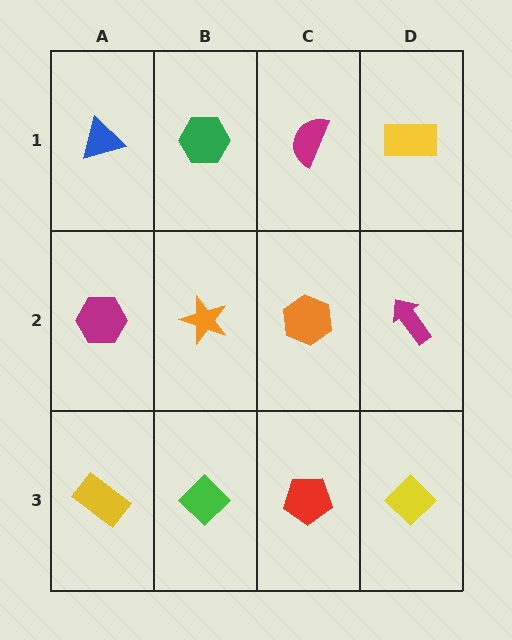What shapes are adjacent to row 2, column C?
A magenta semicircle (row 1, column C), a red pentagon (row 3, column C), an orange star (row 2, column B), a magenta arrow (row 2, column D).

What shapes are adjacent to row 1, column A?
A magenta hexagon (row 2, column A), a green hexagon (row 1, column B).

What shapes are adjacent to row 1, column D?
A magenta arrow (row 2, column D), a magenta semicircle (row 1, column C).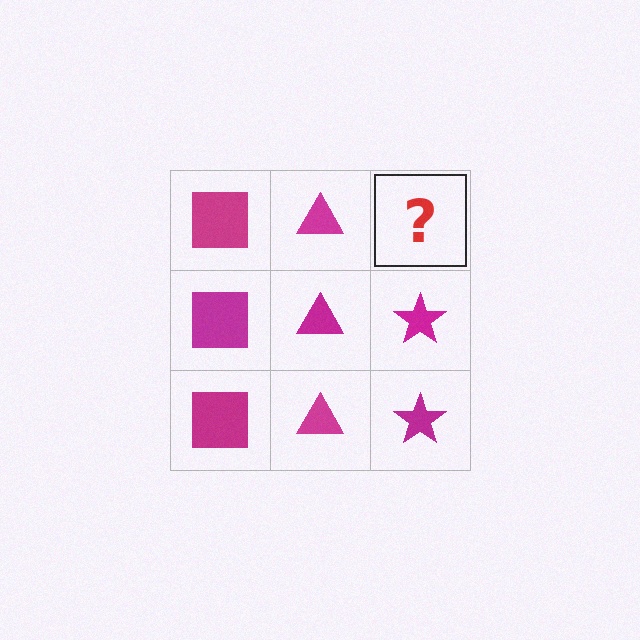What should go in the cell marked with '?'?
The missing cell should contain a magenta star.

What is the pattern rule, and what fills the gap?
The rule is that each column has a consistent shape. The gap should be filled with a magenta star.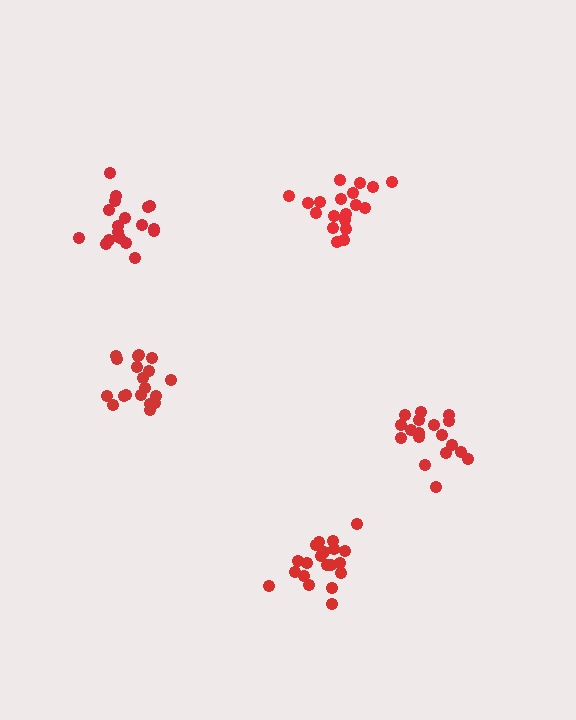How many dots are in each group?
Group 1: 19 dots, Group 2: 20 dots, Group 3: 18 dots, Group 4: 18 dots, Group 5: 20 dots (95 total).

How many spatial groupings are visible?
There are 5 spatial groupings.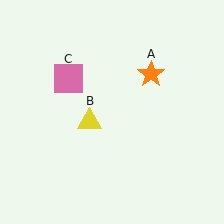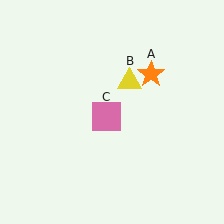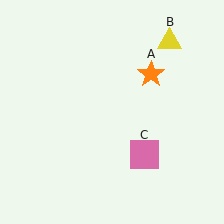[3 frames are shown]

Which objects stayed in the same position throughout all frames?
Orange star (object A) remained stationary.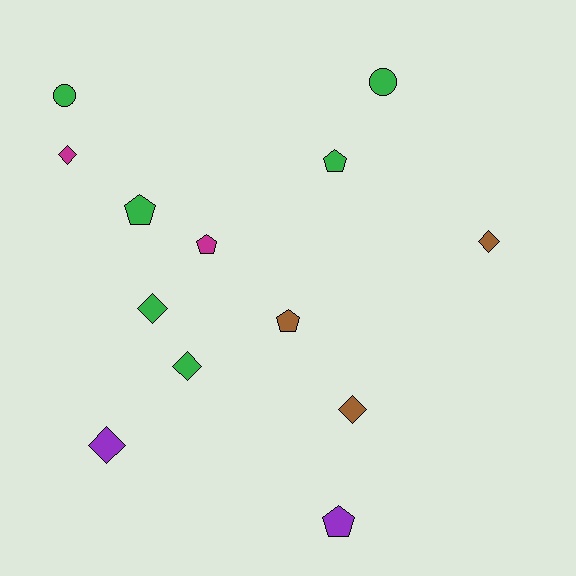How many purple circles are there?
There are no purple circles.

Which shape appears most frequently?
Diamond, with 6 objects.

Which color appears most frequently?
Green, with 6 objects.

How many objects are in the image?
There are 13 objects.